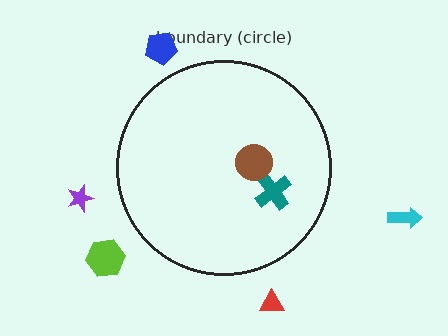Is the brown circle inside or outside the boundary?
Inside.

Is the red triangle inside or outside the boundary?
Outside.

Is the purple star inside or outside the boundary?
Outside.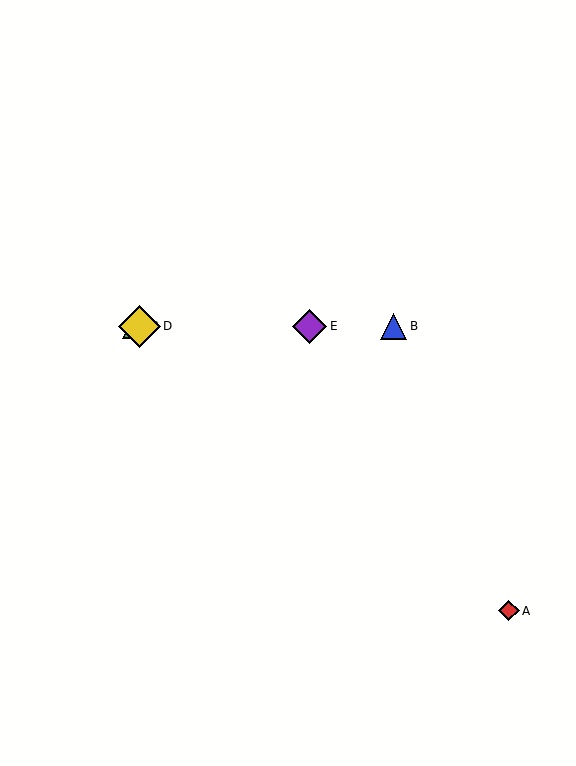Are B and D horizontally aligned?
Yes, both are at y≈326.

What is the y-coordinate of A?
Object A is at y≈611.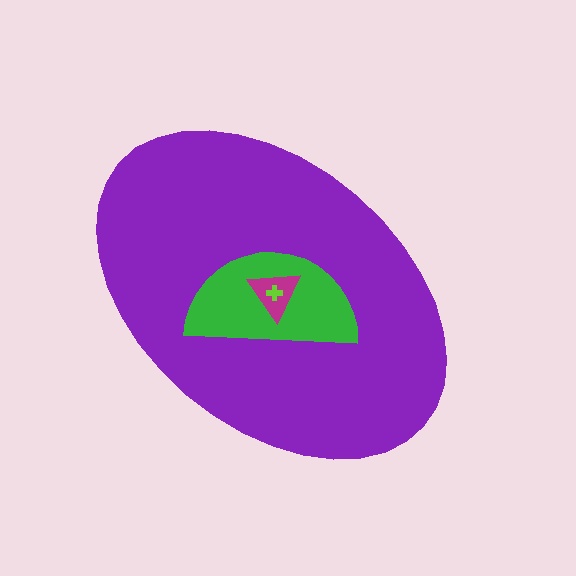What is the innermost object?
The lime cross.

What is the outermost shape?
The purple ellipse.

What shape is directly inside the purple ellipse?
The green semicircle.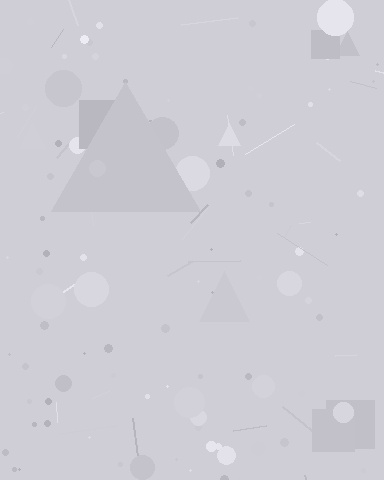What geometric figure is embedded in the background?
A triangle is embedded in the background.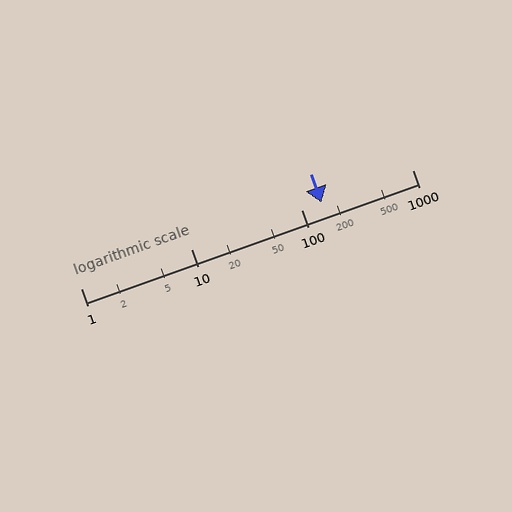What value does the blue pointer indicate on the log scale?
The pointer indicates approximately 150.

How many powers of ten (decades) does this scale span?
The scale spans 3 decades, from 1 to 1000.